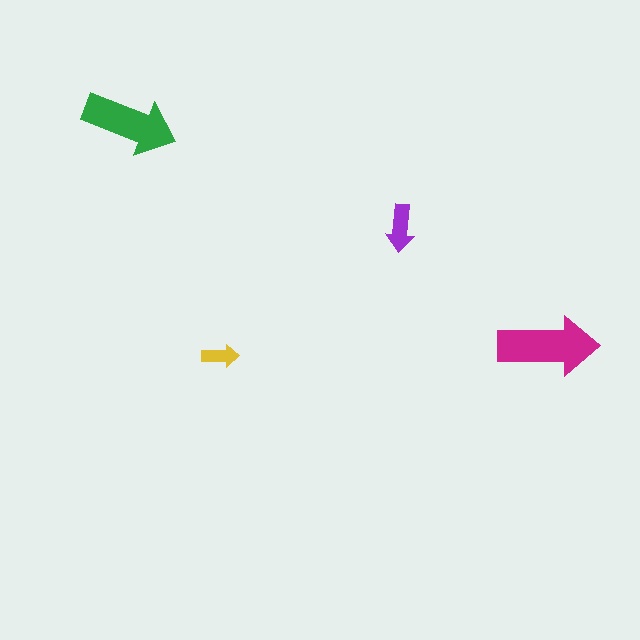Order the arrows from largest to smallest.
the magenta one, the green one, the purple one, the yellow one.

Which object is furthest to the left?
The green arrow is leftmost.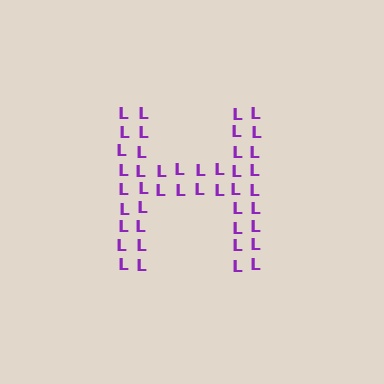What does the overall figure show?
The overall figure shows the letter H.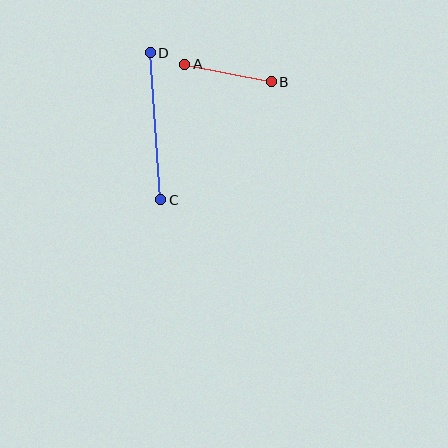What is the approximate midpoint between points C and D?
The midpoint is at approximately (156, 126) pixels.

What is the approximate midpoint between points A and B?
The midpoint is at approximately (228, 73) pixels.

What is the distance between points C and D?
The distance is approximately 147 pixels.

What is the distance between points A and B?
The distance is approximately 89 pixels.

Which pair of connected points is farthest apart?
Points C and D are farthest apart.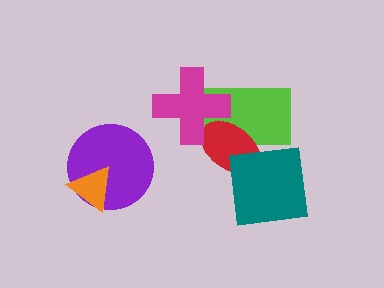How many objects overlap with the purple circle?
1 object overlaps with the purple circle.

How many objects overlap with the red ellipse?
3 objects overlap with the red ellipse.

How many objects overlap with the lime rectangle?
3 objects overlap with the lime rectangle.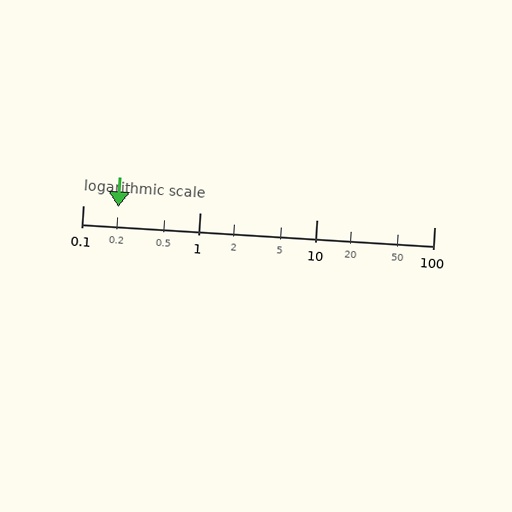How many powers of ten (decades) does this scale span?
The scale spans 3 decades, from 0.1 to 100.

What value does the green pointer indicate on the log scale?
The pointer indicates approximately 0.2.